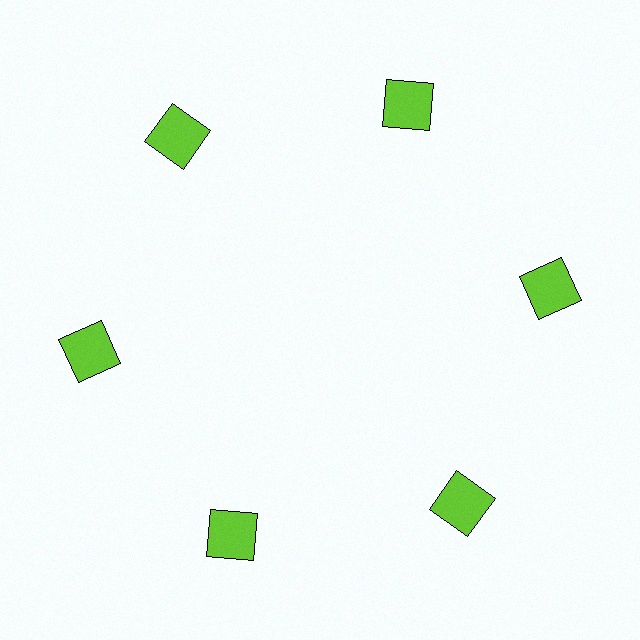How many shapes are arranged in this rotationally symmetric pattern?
There are 6 shapes, arranged in 6 groups of 1.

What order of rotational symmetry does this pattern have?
This pattern has 6-fold rotational symmetry.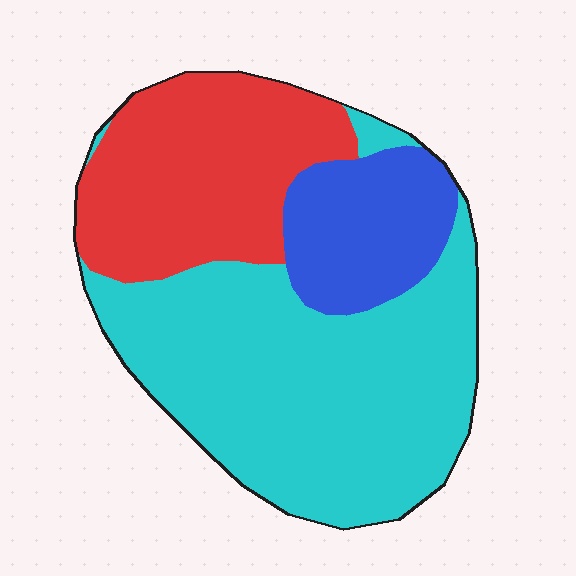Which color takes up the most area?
Cyan, at roughly 55%.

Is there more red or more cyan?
Cyan.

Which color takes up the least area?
Blue, at roughly 15%.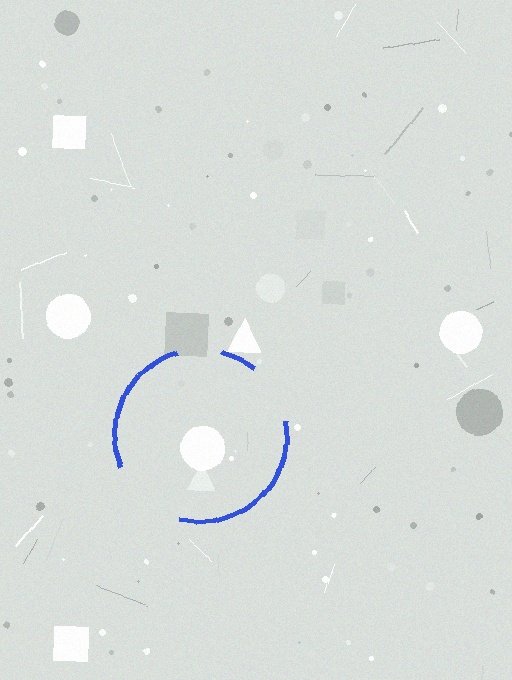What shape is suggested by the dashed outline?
The dashed outline suggests a circle.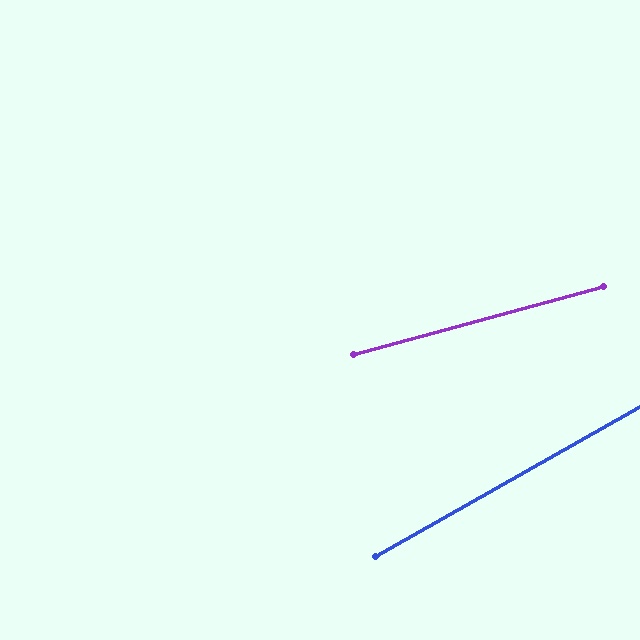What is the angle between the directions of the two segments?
Approximately 14 degrees.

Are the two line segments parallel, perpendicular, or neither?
Neither parallel nor perpendicular — they differ by about 14°.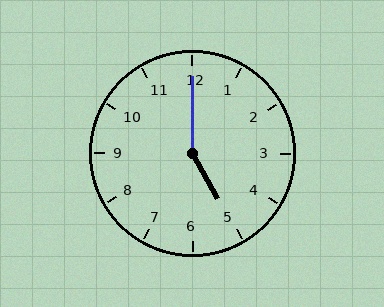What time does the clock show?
5:00.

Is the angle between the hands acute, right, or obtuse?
It is obtuse.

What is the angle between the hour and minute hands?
Approximately 150 degrees.